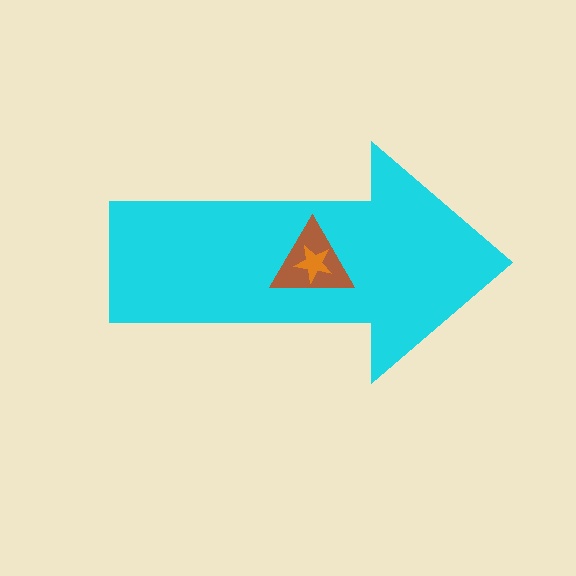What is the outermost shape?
The cyan arrow.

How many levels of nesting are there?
3.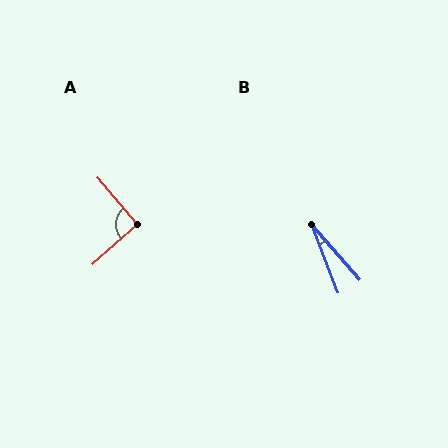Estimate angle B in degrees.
Approximately 20 degrees.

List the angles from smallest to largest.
B (20°), A (92°).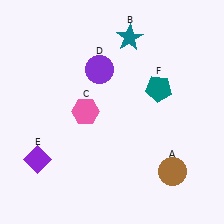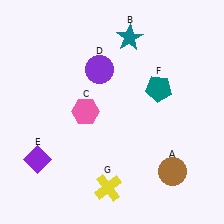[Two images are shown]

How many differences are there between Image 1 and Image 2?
There is 1 difference between the two images.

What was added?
A yellow cross (G) was added in Image 2.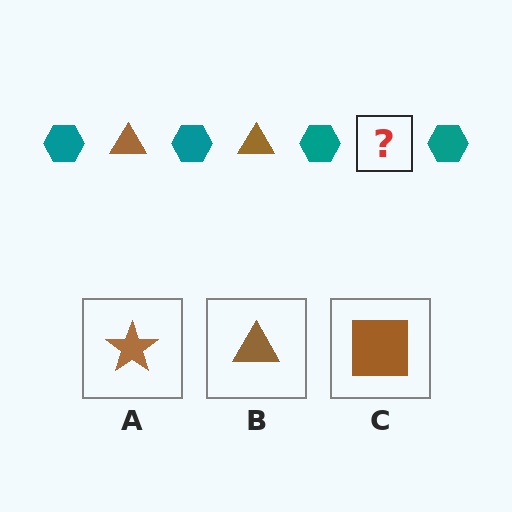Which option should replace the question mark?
Option B.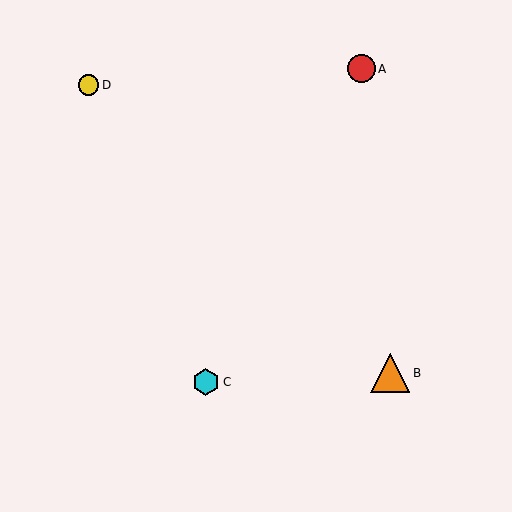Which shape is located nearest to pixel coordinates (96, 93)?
The yellow circle (labeled D) at (89, 85) is nearest to that location.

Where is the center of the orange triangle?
The center of the orange triangle is at (390, 373).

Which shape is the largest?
The orange triangle (labeled B) is the largest.